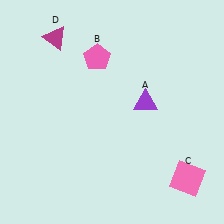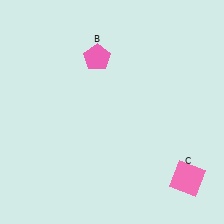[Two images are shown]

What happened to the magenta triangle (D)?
The magenta triangle (D) was removed in Image 2. It was in the top-left area of Image 1.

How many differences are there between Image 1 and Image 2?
There are 2 differences between the two images.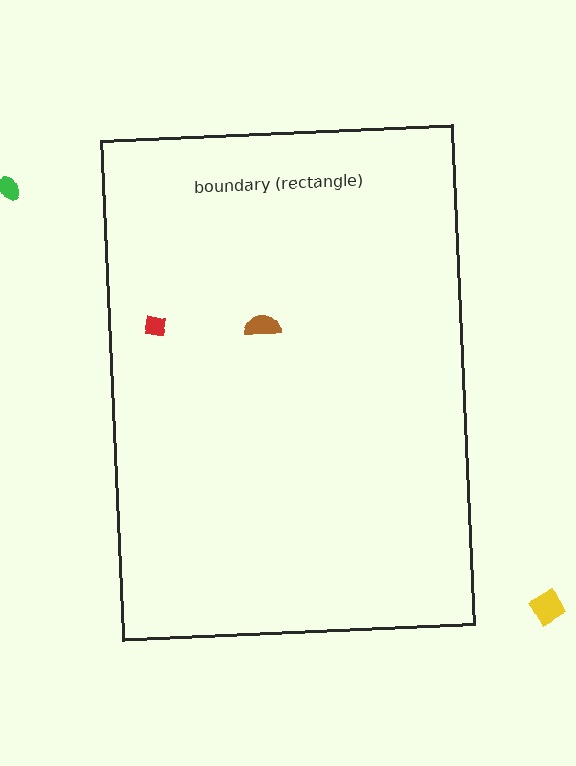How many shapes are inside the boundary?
2 inside, 2 outside.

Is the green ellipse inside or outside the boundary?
Outside.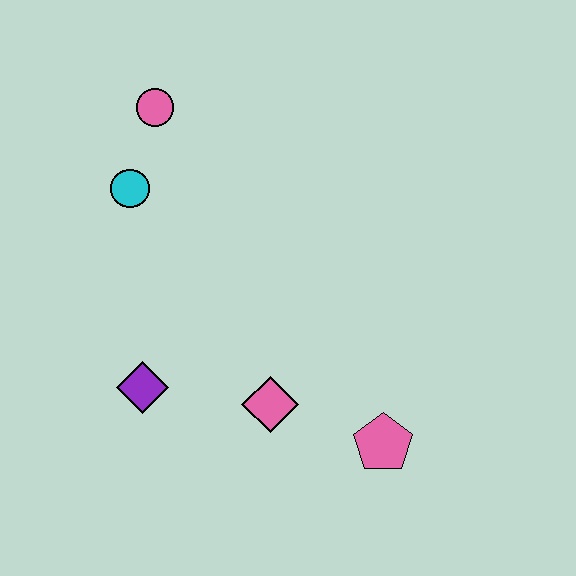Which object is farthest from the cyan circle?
The pink pentagon is farthest from the cyan circle.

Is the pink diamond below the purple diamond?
Yes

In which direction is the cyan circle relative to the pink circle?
The cyan circle is below the pink circle.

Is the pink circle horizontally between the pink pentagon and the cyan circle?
Yes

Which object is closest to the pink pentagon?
The pink diamond is closest to the pink pentagon.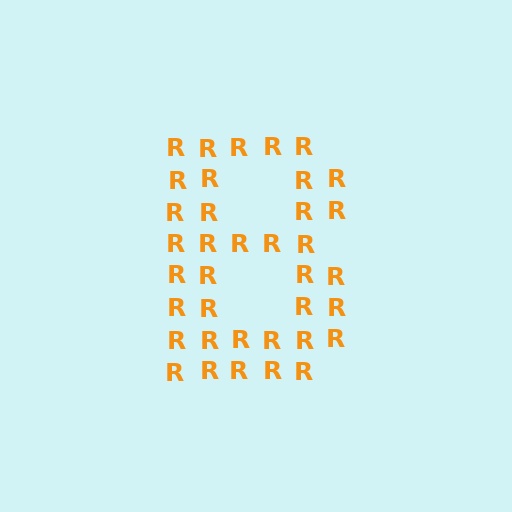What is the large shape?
The large shape is the letter B.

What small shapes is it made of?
It is made of small letter R's.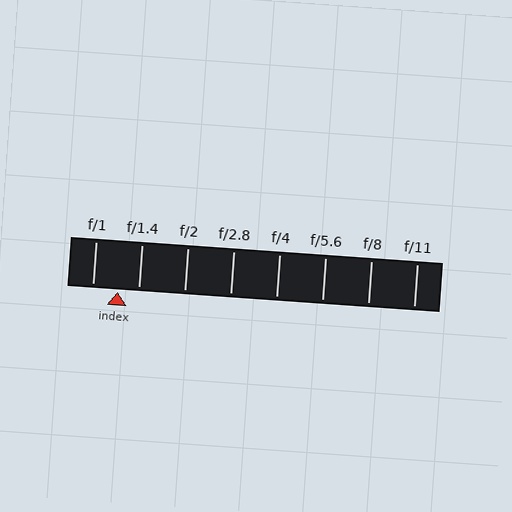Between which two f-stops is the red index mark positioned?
The index mark is between f/1 and f/1.4.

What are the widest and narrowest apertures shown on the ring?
The widest aperture shown is f/1 and the narrowest is f/11.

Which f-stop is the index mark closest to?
The index mark is closest to f/1.4.